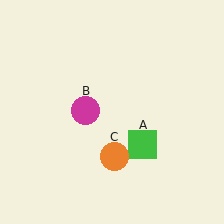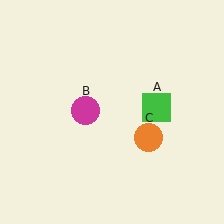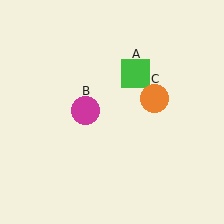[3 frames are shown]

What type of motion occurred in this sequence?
The green square (object A), orange circle (object C) rotated counterclockwise around the center of the scene.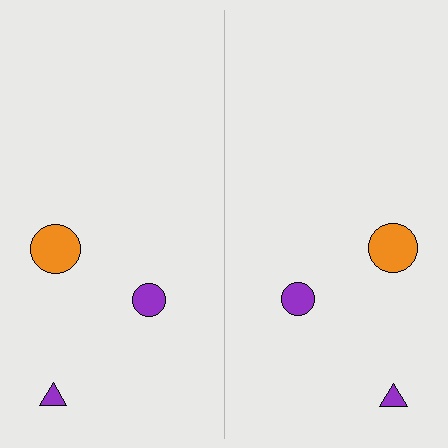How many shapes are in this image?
There are 6 shapes in this image.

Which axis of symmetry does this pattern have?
The pattern has a vertical axis of symmetry running through the center of the image.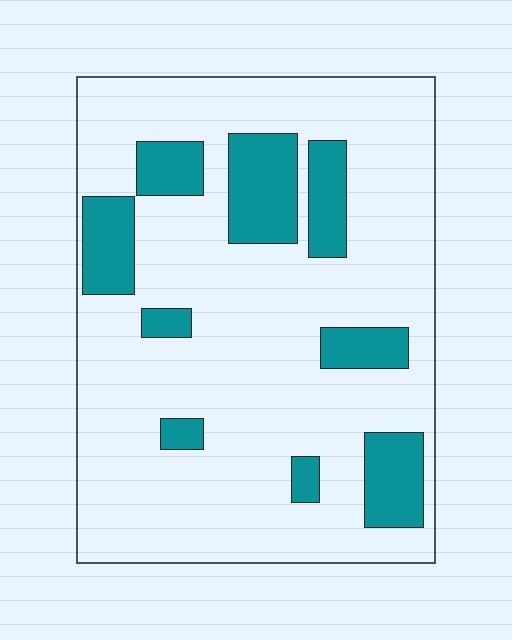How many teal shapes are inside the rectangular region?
9.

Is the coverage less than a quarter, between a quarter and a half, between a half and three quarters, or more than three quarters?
Less than a quarter.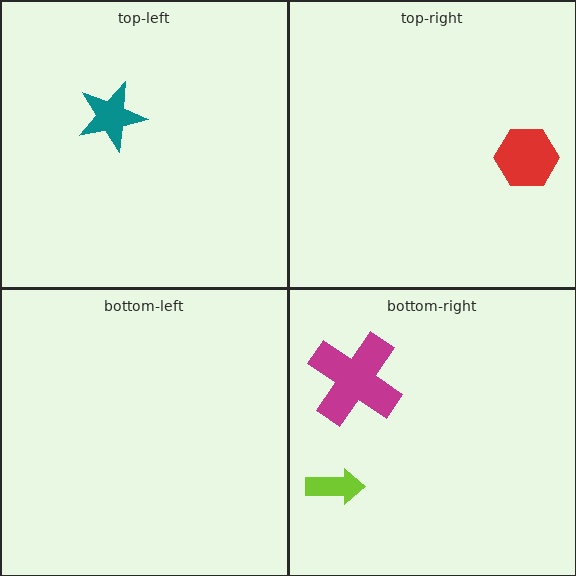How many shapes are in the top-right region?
1.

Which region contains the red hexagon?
The top-right region.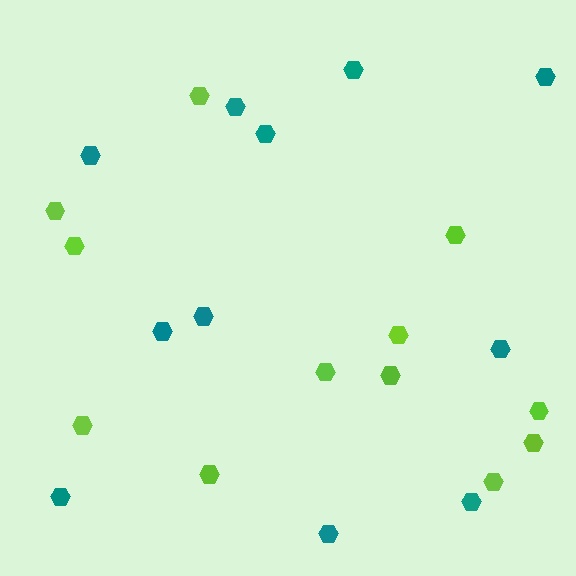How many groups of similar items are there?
There are 2 groups: one group of lime hexagons (12) and one group of teal hexagons (11).